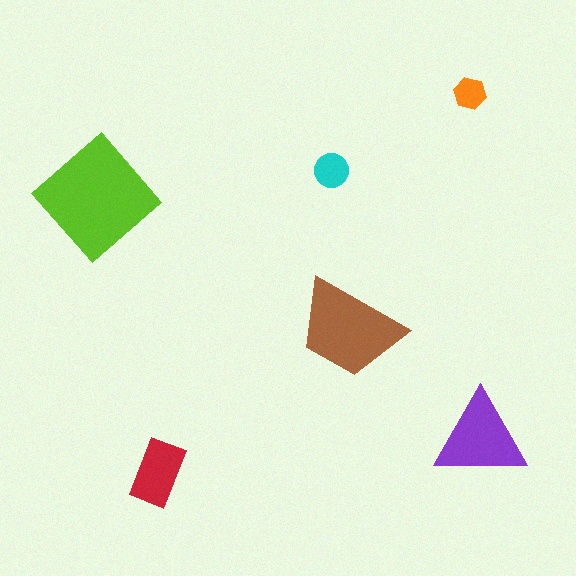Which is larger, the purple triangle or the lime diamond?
The lime diamond.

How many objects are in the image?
There are 6 objects in the image.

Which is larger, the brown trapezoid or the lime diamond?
The lime diamond.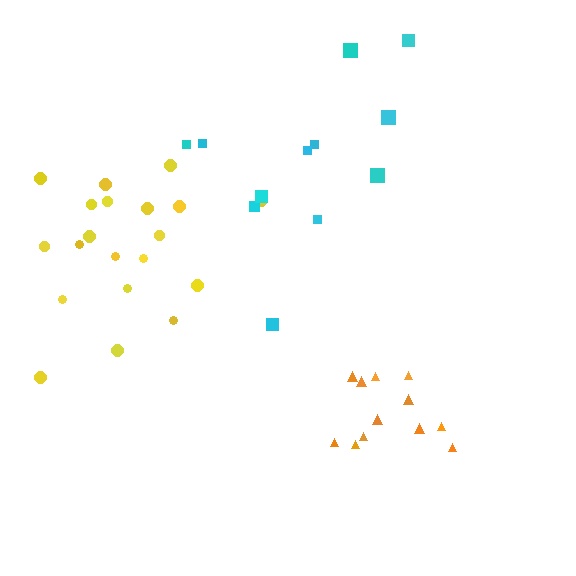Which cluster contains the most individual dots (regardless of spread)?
Yellow (20).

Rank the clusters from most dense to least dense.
yellow, orange, cyan.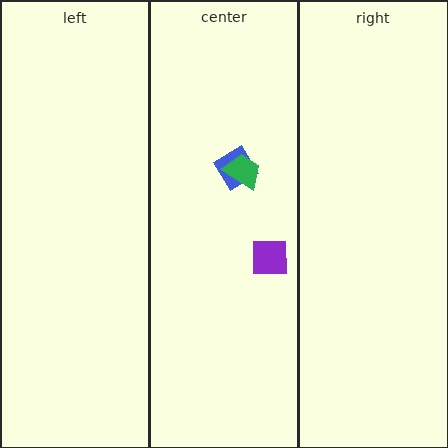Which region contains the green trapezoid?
The center region.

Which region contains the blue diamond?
The center region.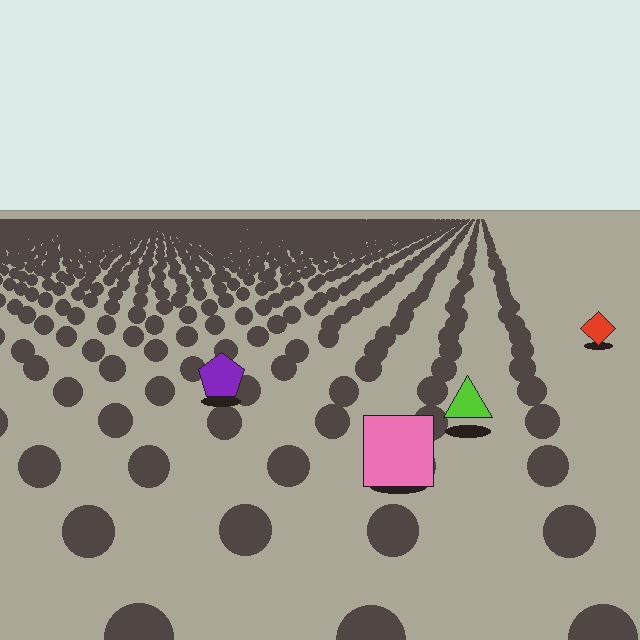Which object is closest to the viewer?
The pink square is closest. The texture marks near it are larger and more spread out.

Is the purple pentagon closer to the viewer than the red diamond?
Yes. The purple pentagon is closer — you can tell from the texture gradient: the ground texture is coarser near it.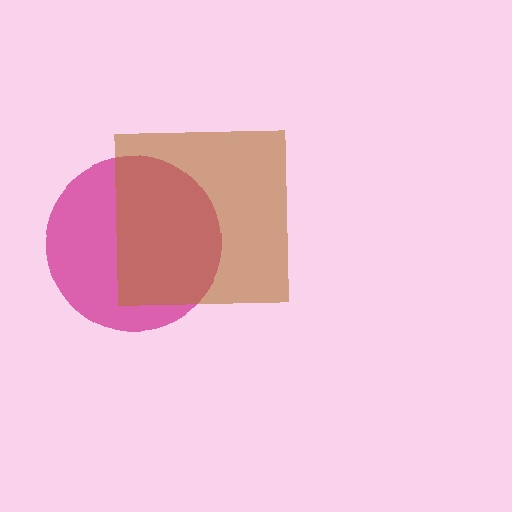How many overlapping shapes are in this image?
There are 2 overlapping shapes in the image.